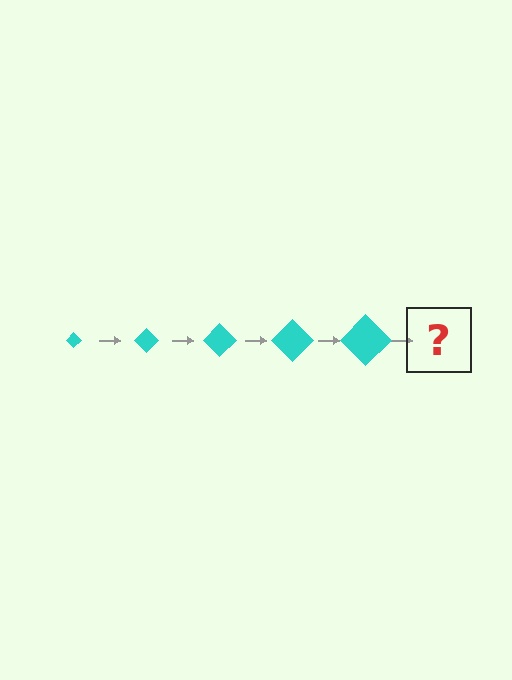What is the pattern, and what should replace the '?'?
The pattern is that the diamond gets progressively larger each step. The '?' should be a cyan diamond, larger than the previous one.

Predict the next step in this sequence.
The next step is a cyan diamond, larger than the previous one.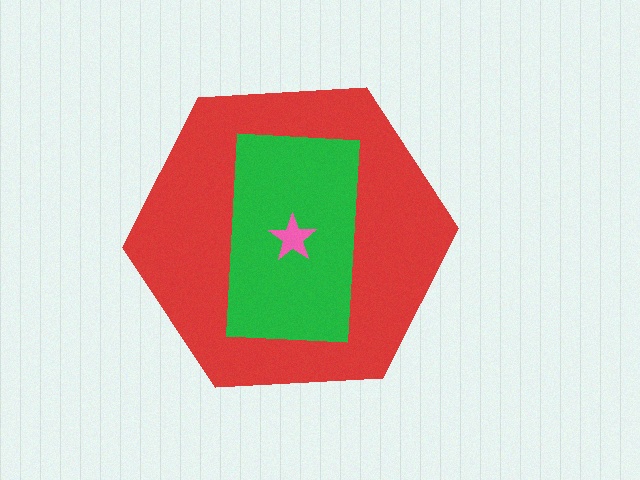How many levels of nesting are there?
3.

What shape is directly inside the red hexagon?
The green rectangle.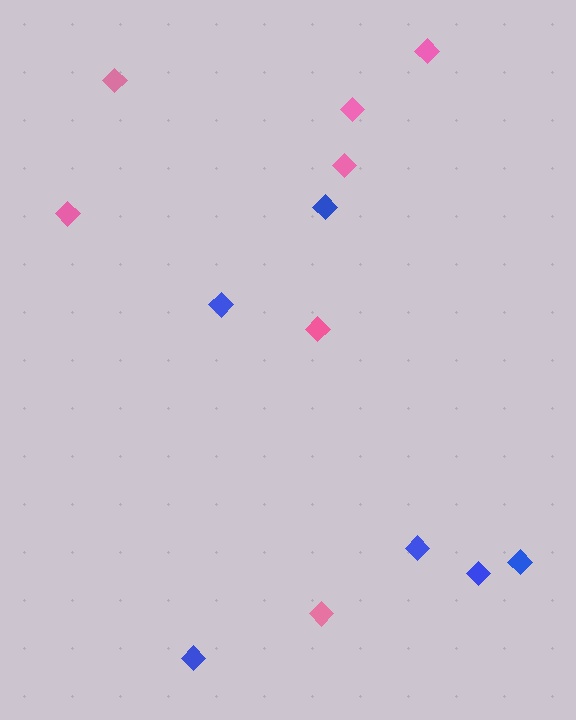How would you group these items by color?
There are 2 groups: one group of pink diamonds (7) and one group of blue diamonds (6).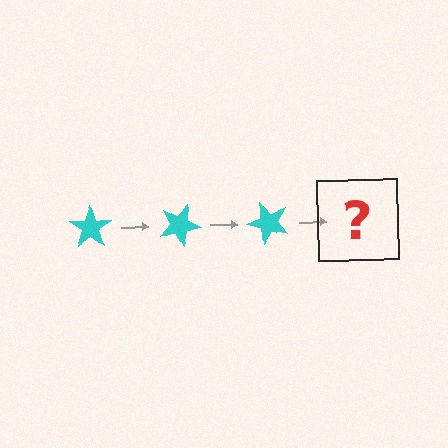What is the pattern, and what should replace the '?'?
The pattern is that the star rotates 25 degrees each step. The '?' should be a cyan star rotated 75 degrees.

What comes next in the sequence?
The next element should be a cyan star rotated 75 degrees.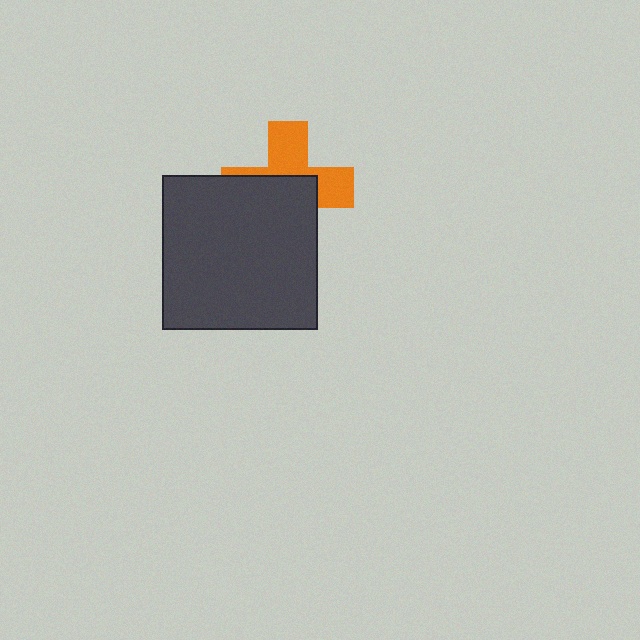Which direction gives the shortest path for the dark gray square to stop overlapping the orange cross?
Moving down gives the shortest separation.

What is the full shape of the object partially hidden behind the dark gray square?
The partially hidden object is an orange cross.